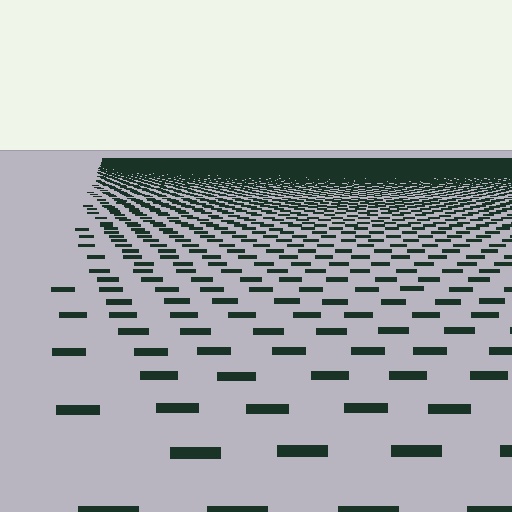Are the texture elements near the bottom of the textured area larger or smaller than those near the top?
Larger. Near the bottom, elements are closer to the viewer and appear at a bigger on-screen size.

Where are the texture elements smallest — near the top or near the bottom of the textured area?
Near the top.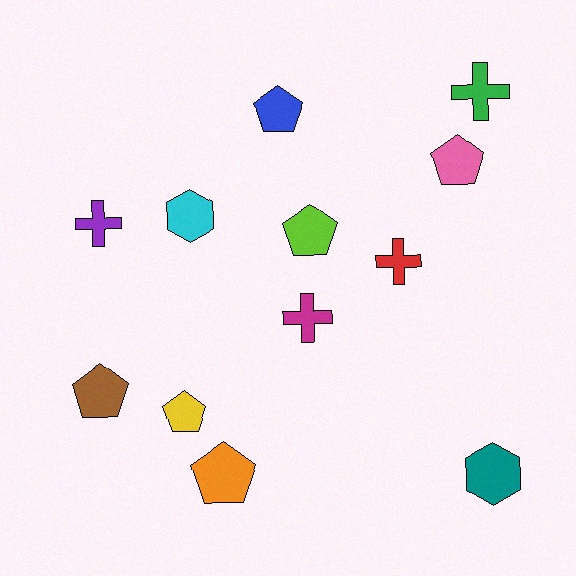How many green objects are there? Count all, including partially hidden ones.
There is 1 green object.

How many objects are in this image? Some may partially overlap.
There are 12 objects.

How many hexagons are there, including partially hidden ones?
There are 2 hexagons.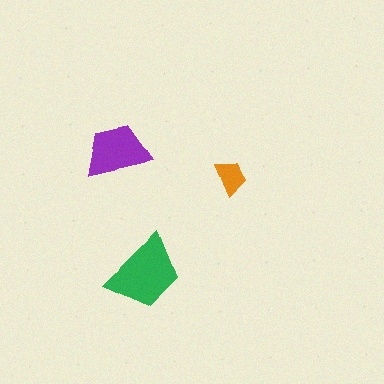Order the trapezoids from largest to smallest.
the green one, the purple one, the orange one.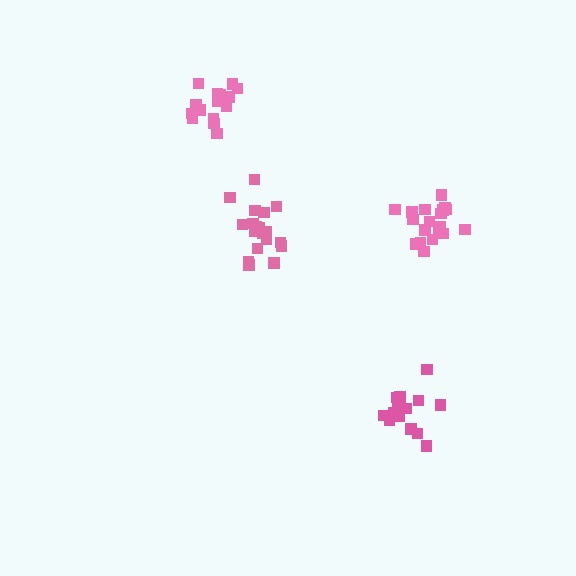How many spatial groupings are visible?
There are 4 spatial groupings.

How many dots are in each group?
Group 1: 16 dots, Group 2: 19 dots, Group 3: 15 dots, Group 4: 19 dots (69 total).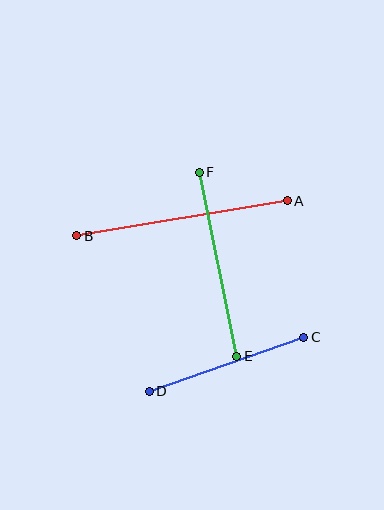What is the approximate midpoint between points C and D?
The midpoint is at approximately (226, 364) pixels.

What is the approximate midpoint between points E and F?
The midpoint is at approximately (218, 264) pixels.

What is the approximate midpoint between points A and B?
The midpoint is at approximately (182, 218) pixels.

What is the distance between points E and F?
The distance is approximately 188 pixels.